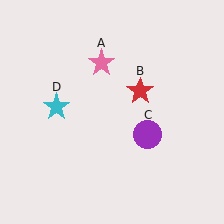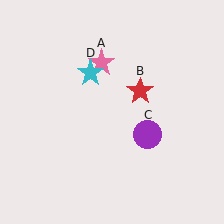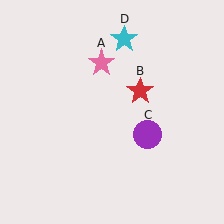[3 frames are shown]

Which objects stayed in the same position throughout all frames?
Pink star (object A) and red star (object B) and purple circle (object C) remained stationary.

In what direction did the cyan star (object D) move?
The cyan star (object D) moved up and to the right.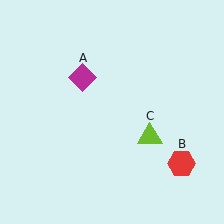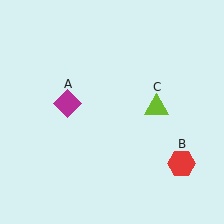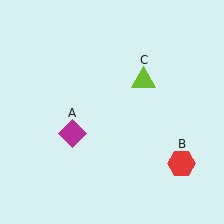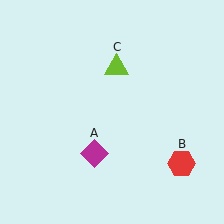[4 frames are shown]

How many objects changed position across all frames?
2 objects changed position: magenta diamond (object A), lime triangle (object C).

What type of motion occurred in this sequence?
The magenta diamond (object A), lime triangle (object C) rotated counterclockwise around the center of the scene.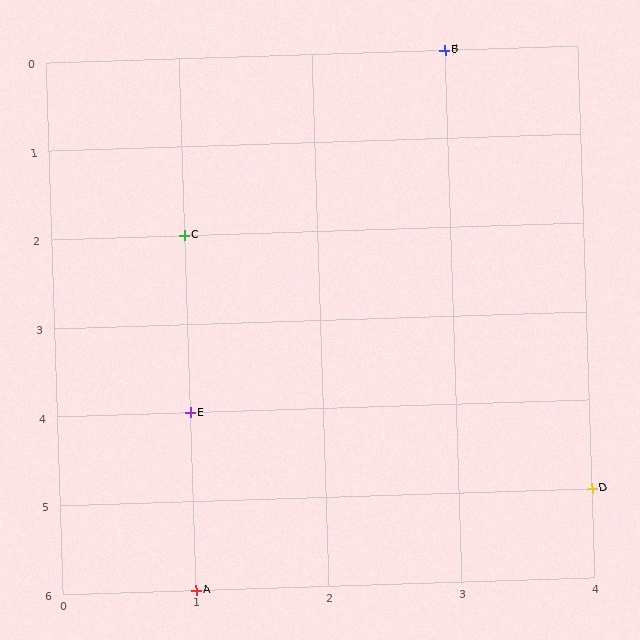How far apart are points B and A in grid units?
Points B and A are 2 columns and 6 rows apart (about 6.3 grid units diagonally).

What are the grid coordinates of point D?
Point D is at grid coordinates (4, 5).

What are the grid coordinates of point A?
Point A is at grid coordinates (1, 6).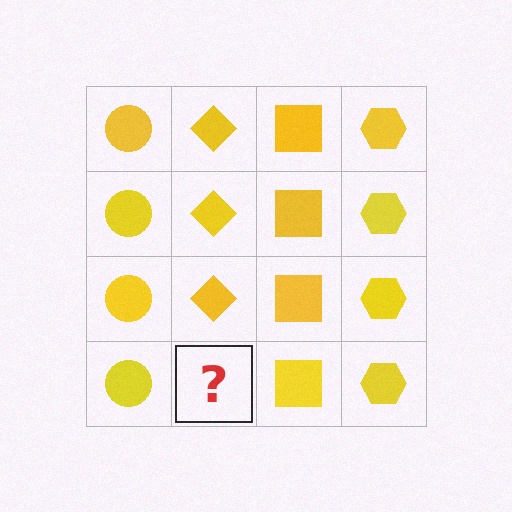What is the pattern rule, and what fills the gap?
The rule is that each column has a consistent shape. The gap should be filled with a yellow diamond.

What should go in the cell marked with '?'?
The missing cell should contain a yellow diamond.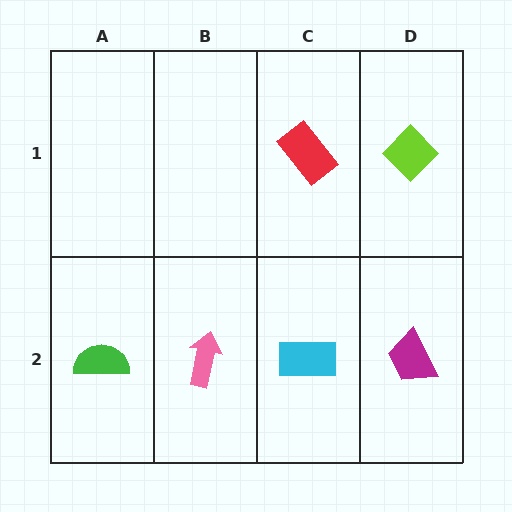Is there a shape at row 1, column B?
No, that cell is empty.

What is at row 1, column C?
A red rectangle.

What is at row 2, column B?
A pink arrow.